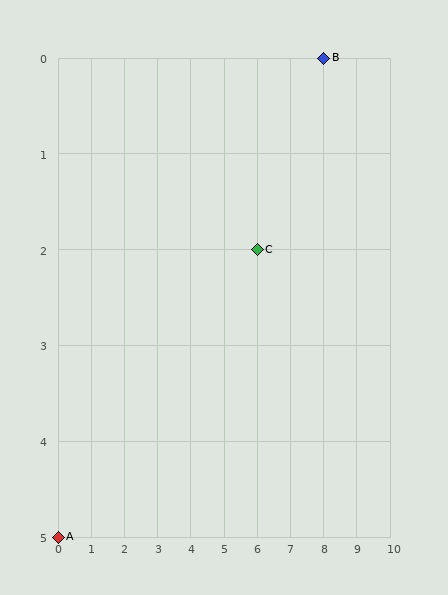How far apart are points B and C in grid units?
Points B and C are 2 columns and 2 rows apart (about 2.8 grid units diagonally).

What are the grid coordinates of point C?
Point C is at grid coordinates (6, 2).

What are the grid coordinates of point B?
Point B is at grid coordinates (8, 0).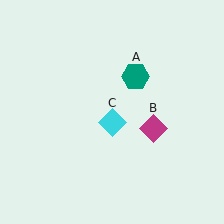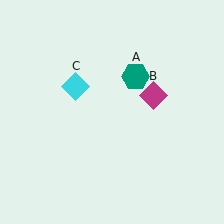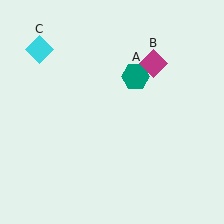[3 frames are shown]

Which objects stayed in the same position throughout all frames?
Teal hexagon (object A) remained stationary.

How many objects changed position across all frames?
2 objects changed position: magenta diamond (object B), cyan diamond (object C).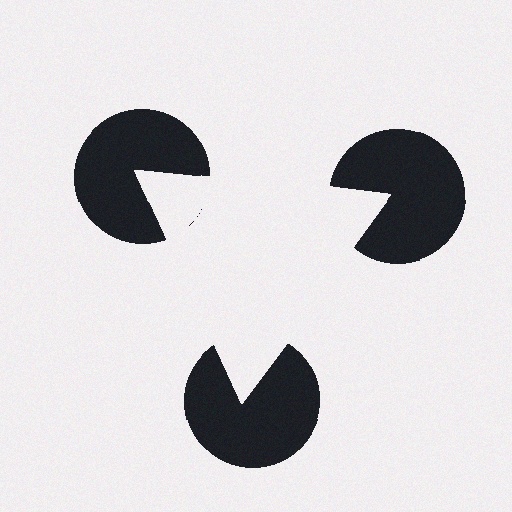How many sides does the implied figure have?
3 sides.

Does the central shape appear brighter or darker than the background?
It typically appears slightly brighter than the background, even though no actual brightness change is drawn.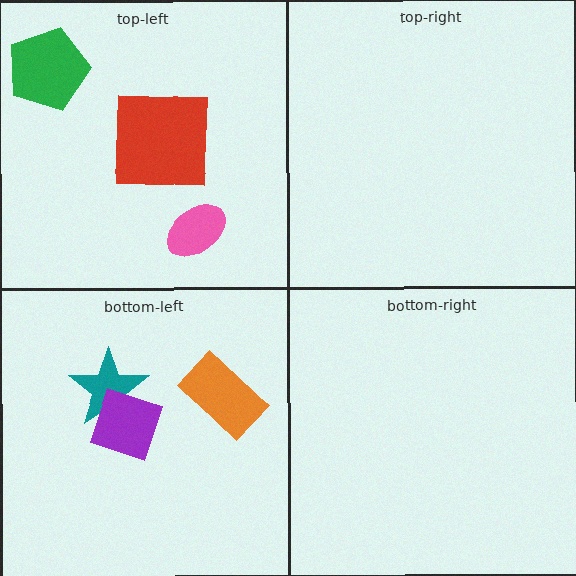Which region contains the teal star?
The bottom-left region.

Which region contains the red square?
The top-left region.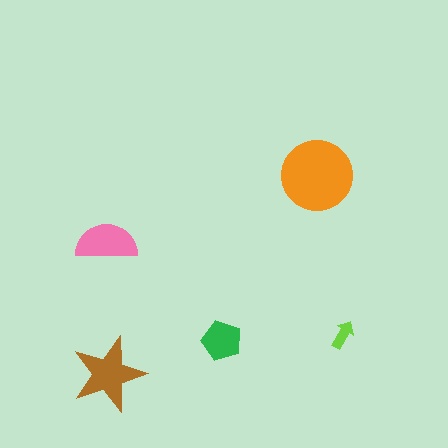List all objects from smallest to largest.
The lime arrow, the green pentagon, the pink semicircle, the brown star, the orange circle.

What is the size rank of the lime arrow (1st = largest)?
5th.